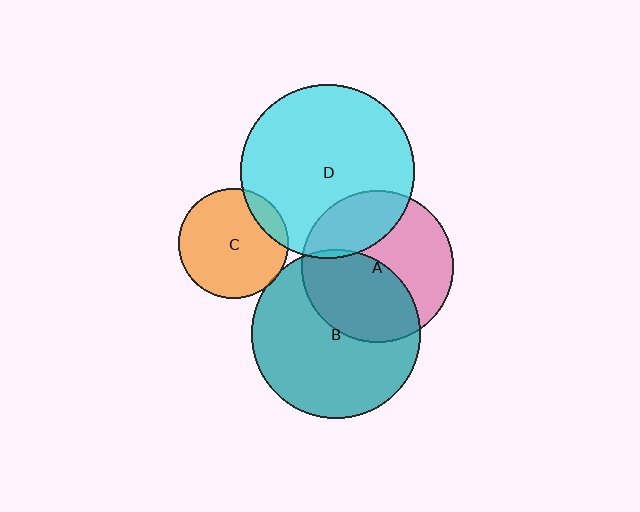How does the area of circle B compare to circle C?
Approximately 2.3 times.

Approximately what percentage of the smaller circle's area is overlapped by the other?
Approximately 5%.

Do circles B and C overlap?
Yes.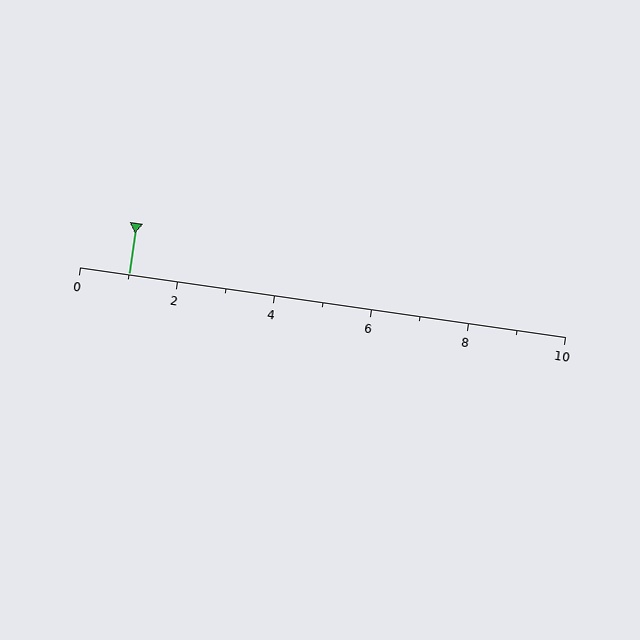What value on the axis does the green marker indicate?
The marker indicates approximately 1.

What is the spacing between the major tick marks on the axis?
The major ticks are spaced 2 apart.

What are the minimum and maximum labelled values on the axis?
The axis runs from 0 to 10.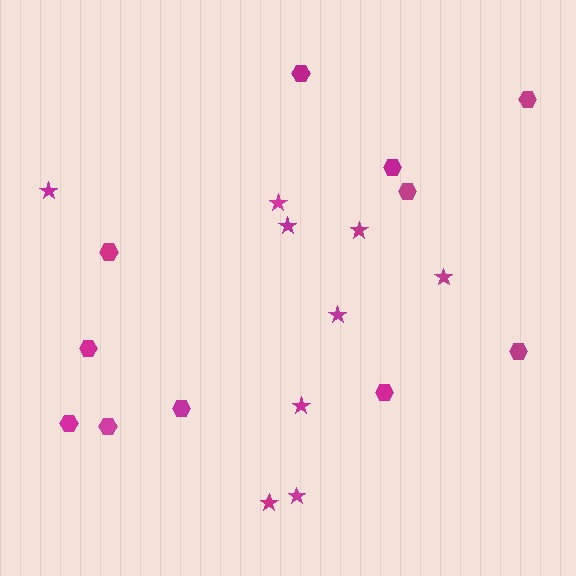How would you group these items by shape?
There are 2 groups: one group of stars (9) and one group of hexagons (11).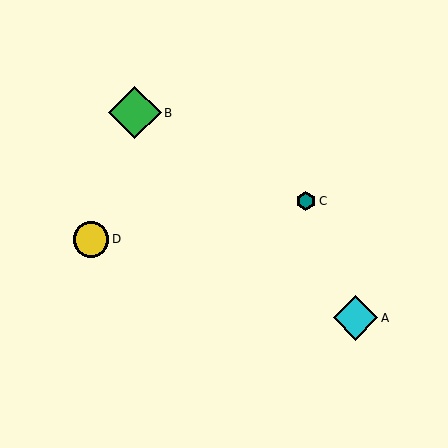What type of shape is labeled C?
Shape C is a teal hexagon.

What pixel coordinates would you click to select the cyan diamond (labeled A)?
Click at (355, 318) to select the cyan diamond A.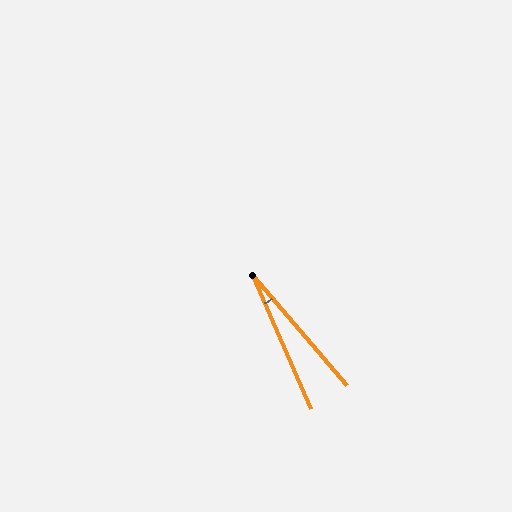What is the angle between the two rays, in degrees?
Approximately 17 degrees.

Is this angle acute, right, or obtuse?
It is acute.